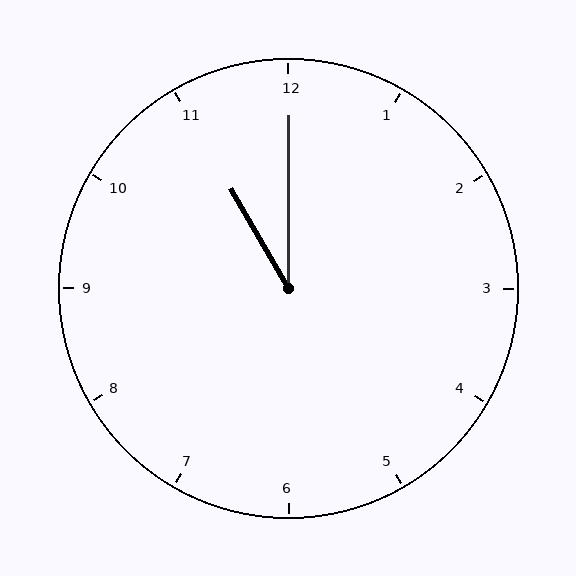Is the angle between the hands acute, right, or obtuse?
It is acute.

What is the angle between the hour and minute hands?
Approximately 30 degrees.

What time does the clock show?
11:00.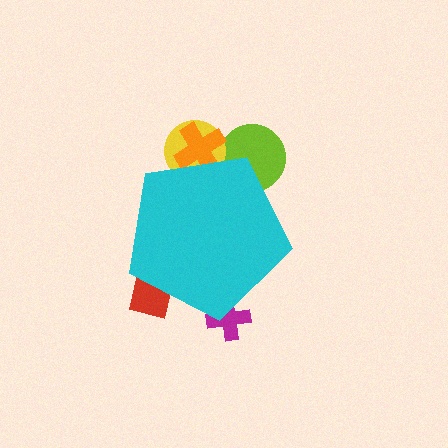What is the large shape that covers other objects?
A cyan pentagon.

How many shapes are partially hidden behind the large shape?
6 shapes are partially hidden.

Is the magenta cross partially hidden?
Yes, the magenta cross is partially hidden behind the cyan pentagon.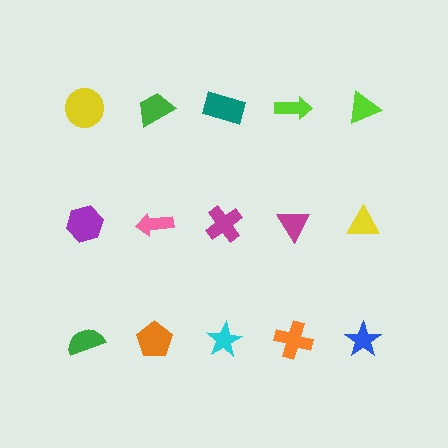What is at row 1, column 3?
A teal rectangle.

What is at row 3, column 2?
An orange pentagon.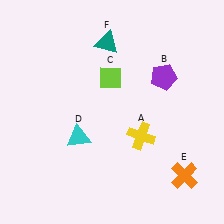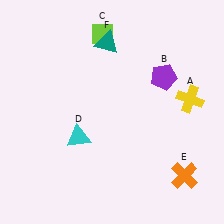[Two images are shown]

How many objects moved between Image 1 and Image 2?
2 objects moved between the two images.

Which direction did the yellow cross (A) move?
The yellow cross (A) moved right.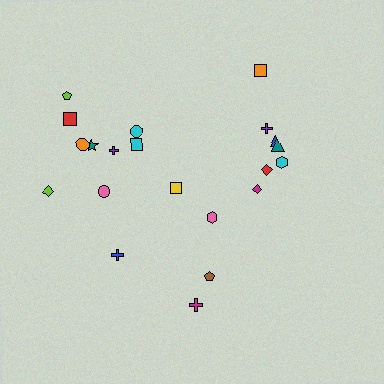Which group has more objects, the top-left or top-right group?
The top-left group.